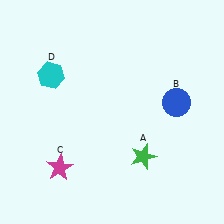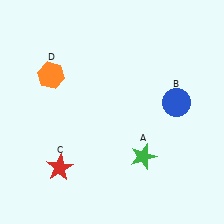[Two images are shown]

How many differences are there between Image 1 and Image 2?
There are 2 differences between the two images.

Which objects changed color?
C changed from magenta to red. D changed from cyan to orange.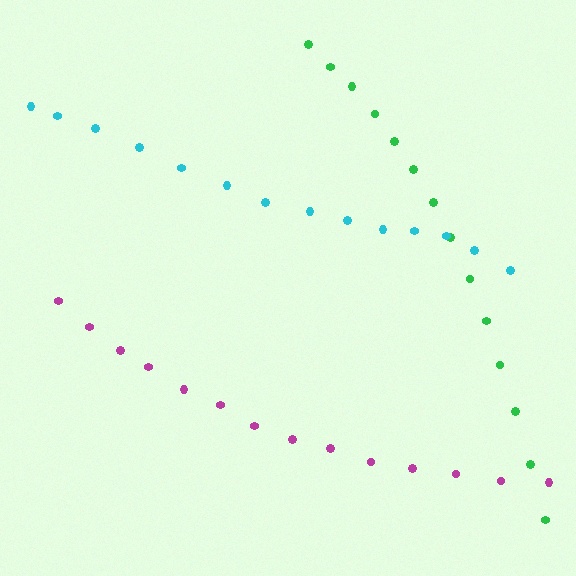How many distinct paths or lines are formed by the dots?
There are 3 distinct paths.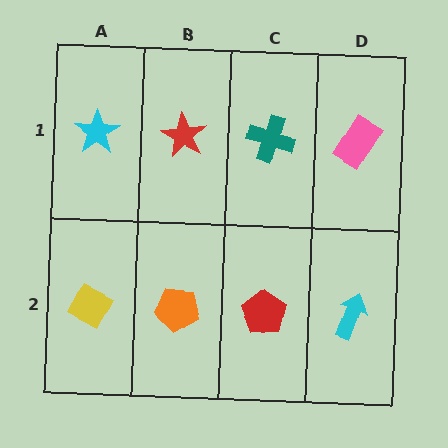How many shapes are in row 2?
4 shapes.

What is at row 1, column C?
A teal cross.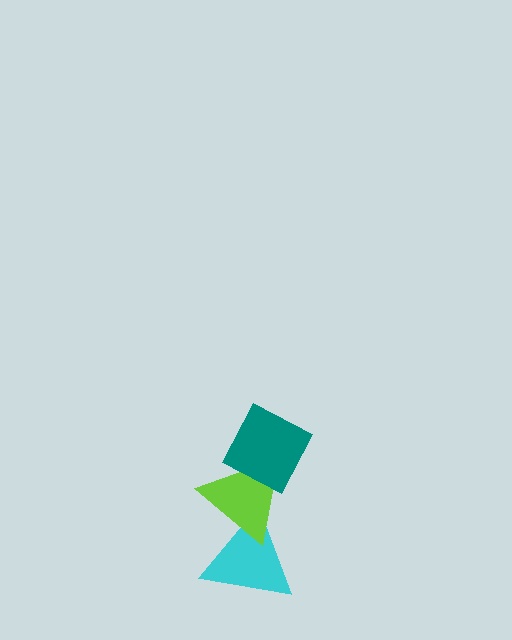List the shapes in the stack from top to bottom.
From top to bottom: the teal diamond, the lime triangle, the cyan triangle.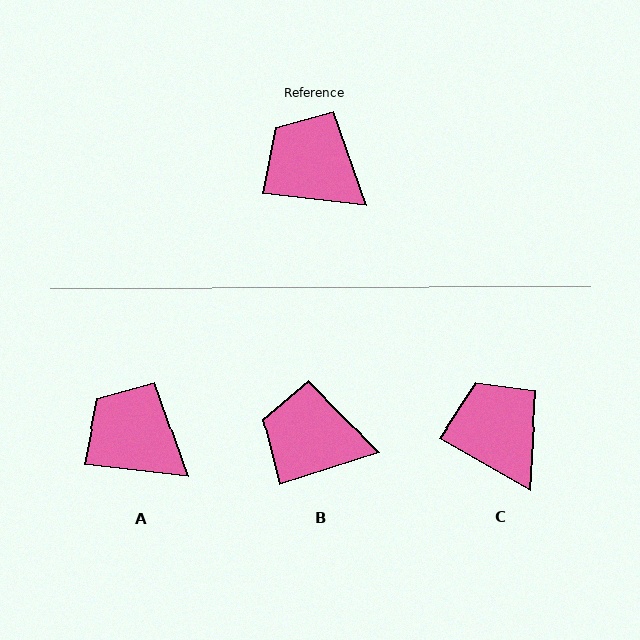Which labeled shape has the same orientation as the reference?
A.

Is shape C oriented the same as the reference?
No, it is off by about 23 degrees.